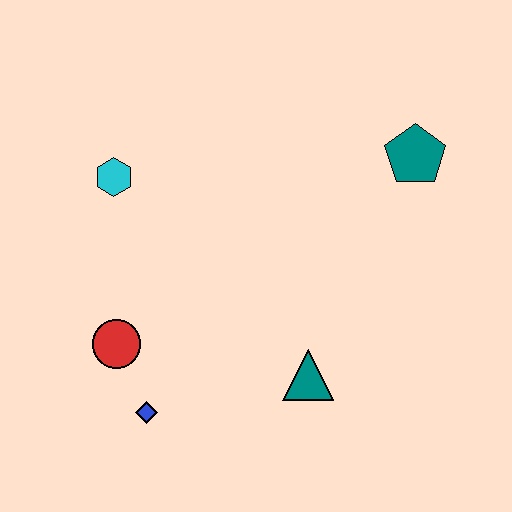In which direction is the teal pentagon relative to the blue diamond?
The teal pentagon is to the right of the blue diamond.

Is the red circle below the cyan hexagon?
Yes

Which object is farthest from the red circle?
The teal pentagon is farthest from the red circle.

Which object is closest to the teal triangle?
The blue diamond is closest to the teal triangle.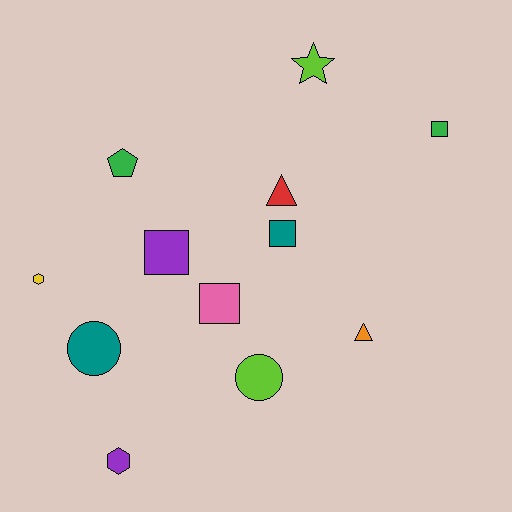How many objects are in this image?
There are 12 objects.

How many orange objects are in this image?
There is 1 orange object.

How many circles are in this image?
There are 2 circles.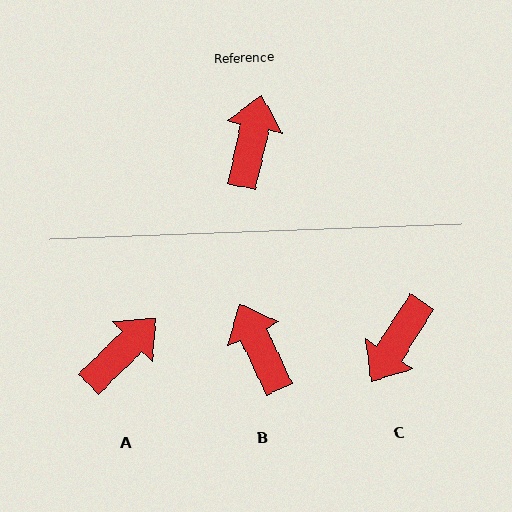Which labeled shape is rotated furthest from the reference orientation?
C, about 160 degrees away.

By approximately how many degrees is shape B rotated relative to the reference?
Approximately 38 degrees counter-clockwise.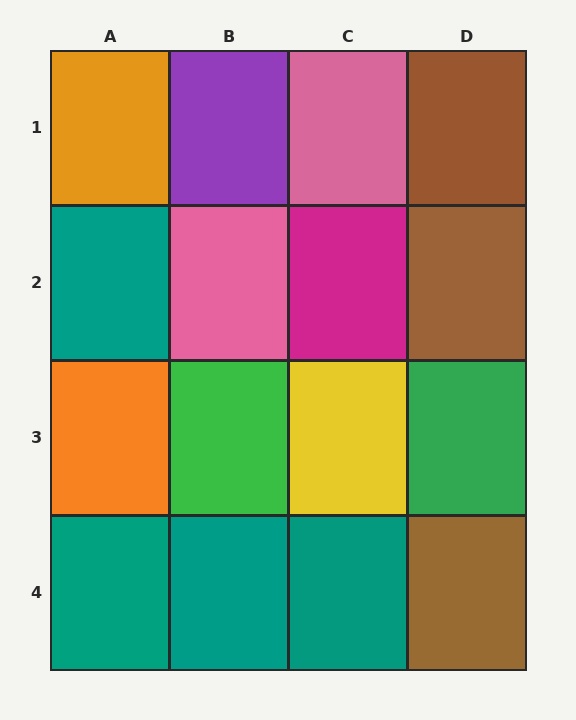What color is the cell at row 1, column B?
Purple.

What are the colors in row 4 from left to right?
Teal, teal, teal, brown.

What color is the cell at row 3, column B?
Green.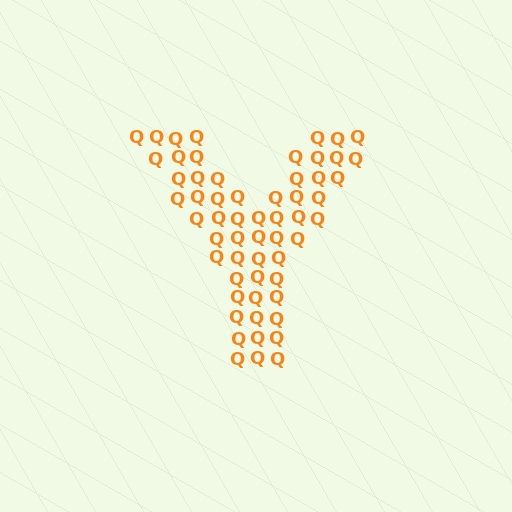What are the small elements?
The small elements are letter Q's.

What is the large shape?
The large shape is the letter Y.